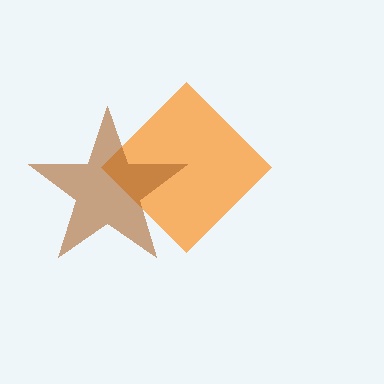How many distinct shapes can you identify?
There are 2 distinct shapes: an orange diamond, a brown star.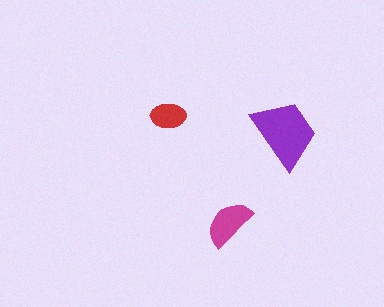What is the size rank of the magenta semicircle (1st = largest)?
2nd.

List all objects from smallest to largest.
The red ellipse, the magenta semicircle, the purple trapezoid.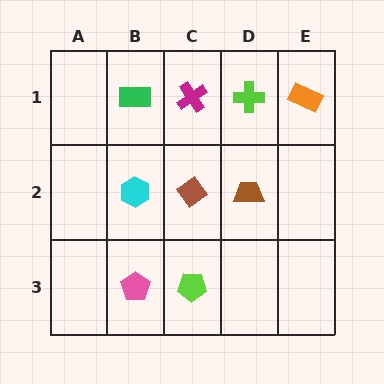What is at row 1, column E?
An orange rectangle.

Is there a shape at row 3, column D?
No, that cell is empty.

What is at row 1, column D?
A lime cross.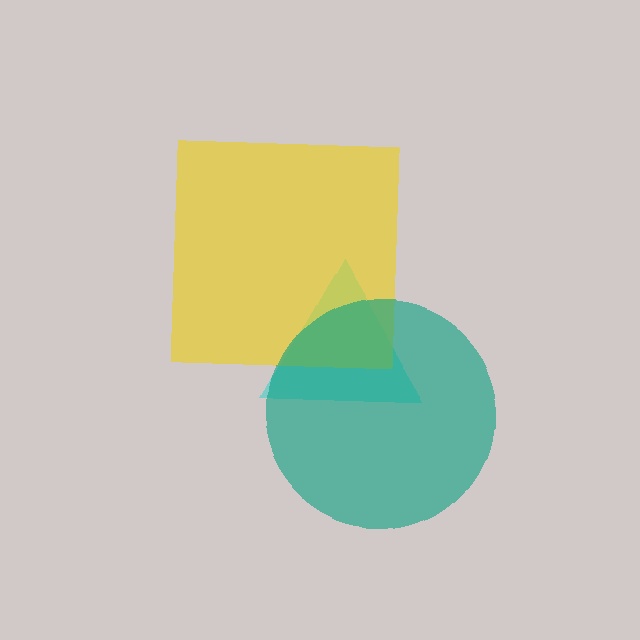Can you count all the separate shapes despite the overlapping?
Yes, there are 3 separate shapes.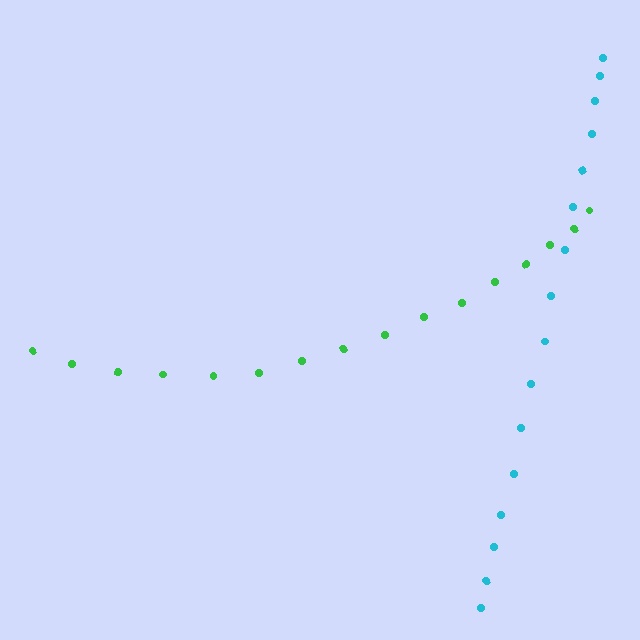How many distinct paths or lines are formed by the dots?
There are 2 distinct paths.